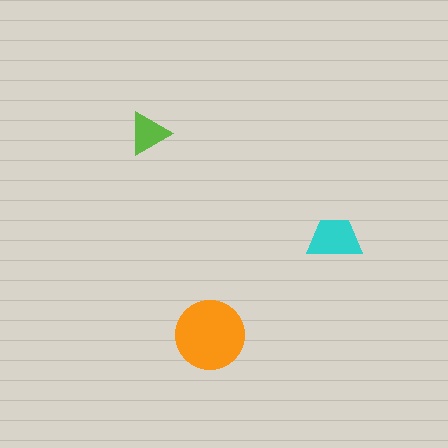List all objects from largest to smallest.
The orange circle, the cyan trapezoid, the lime triangle.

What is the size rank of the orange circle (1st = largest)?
1st.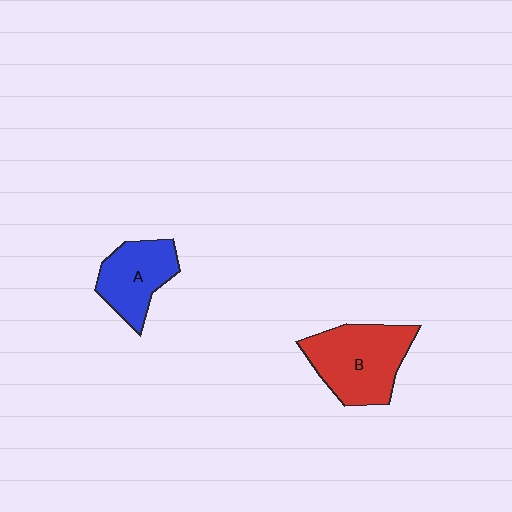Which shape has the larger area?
Shape B (red).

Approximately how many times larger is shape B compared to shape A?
Approximately 1.4 times.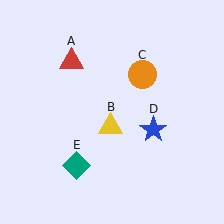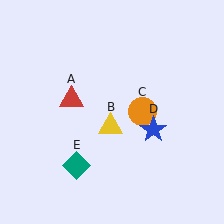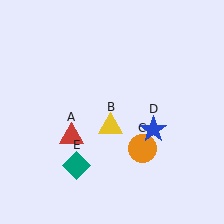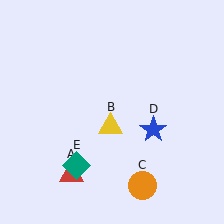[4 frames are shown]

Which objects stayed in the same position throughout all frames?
Yellow triangle (object B) and blue star (object D) and teal diamond (object E) remained stationary.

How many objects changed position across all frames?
2 objects changed position: red triangle (object A), orange circle (object C).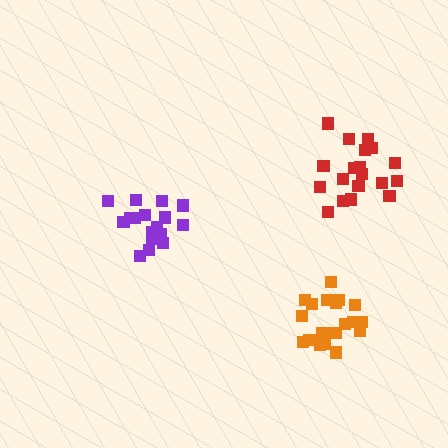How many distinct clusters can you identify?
There are 3 distinct clusters.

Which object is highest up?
The red cluster is topmost.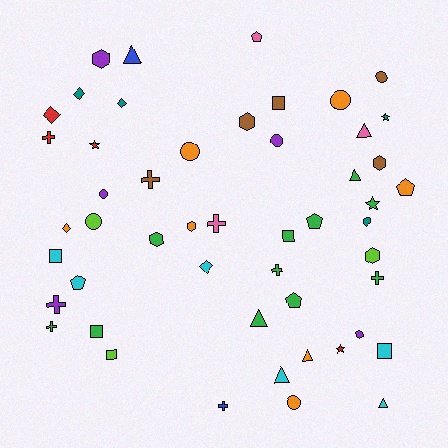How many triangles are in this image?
There are 7 triangles.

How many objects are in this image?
There are 50 objects.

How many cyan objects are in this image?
There are 6 cyan objects.